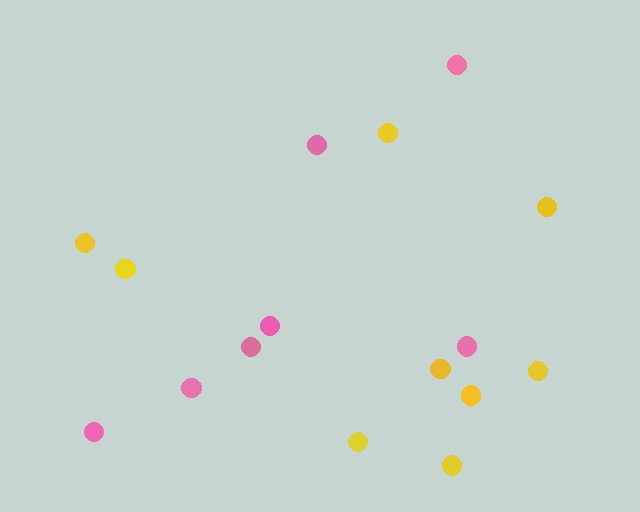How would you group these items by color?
There are 2 groups: one group of pink circles (7) and one group of yellow circles (9).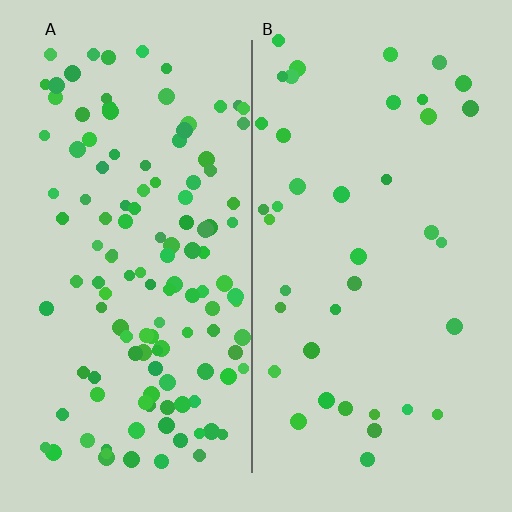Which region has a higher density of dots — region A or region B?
A (the left).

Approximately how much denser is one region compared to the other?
Approximately 3.0× — region A over region B.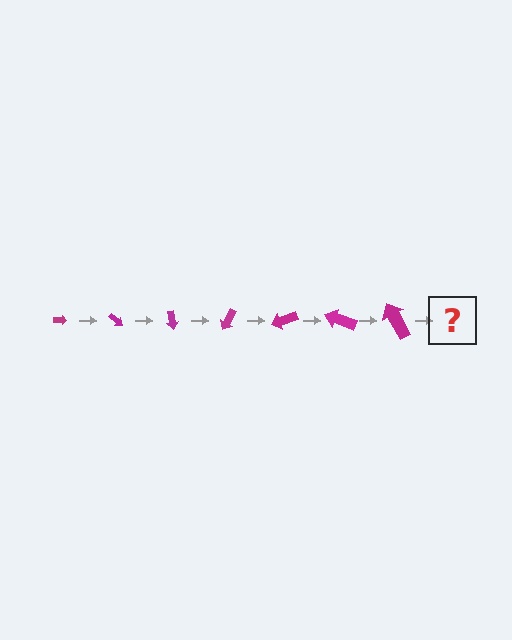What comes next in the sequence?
The next element should be an arrow, larger than the previous one and rotated 280 degrees from the start.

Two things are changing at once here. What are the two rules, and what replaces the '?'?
The two rules are that the arrow grows larger each step and it rotates 40 degrees each step. The '?' should be an arrow, larger than the previous one and rotated 280 degrees from the start.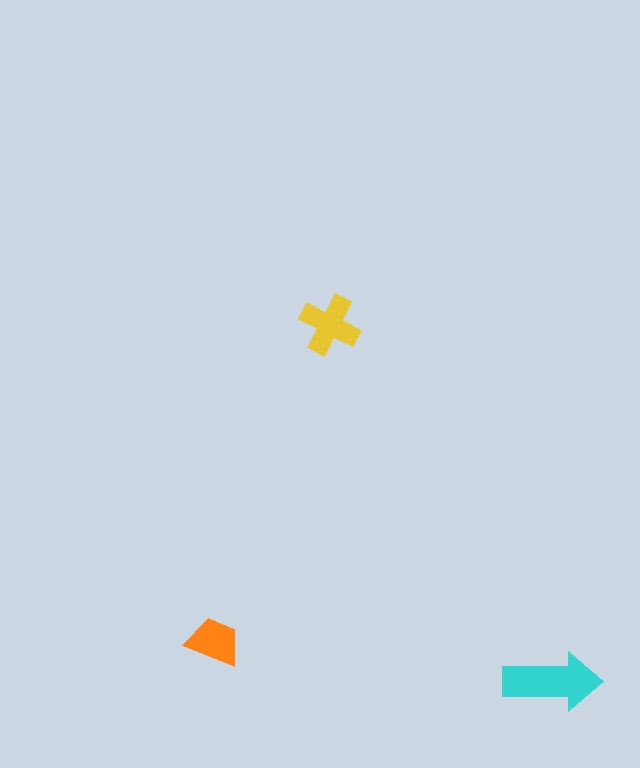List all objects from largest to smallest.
The cyan arrow, the yellow cross, the orange trapezoid.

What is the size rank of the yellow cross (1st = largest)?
2nd.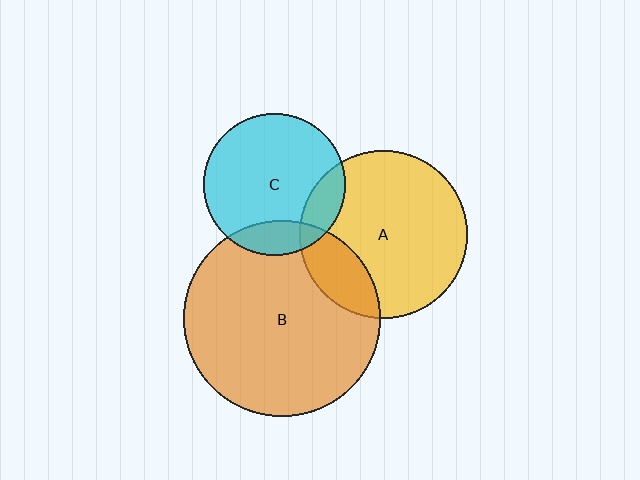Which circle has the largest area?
Circle B (orange).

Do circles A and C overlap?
Yes.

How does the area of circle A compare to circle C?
Approximately 1.4 times.